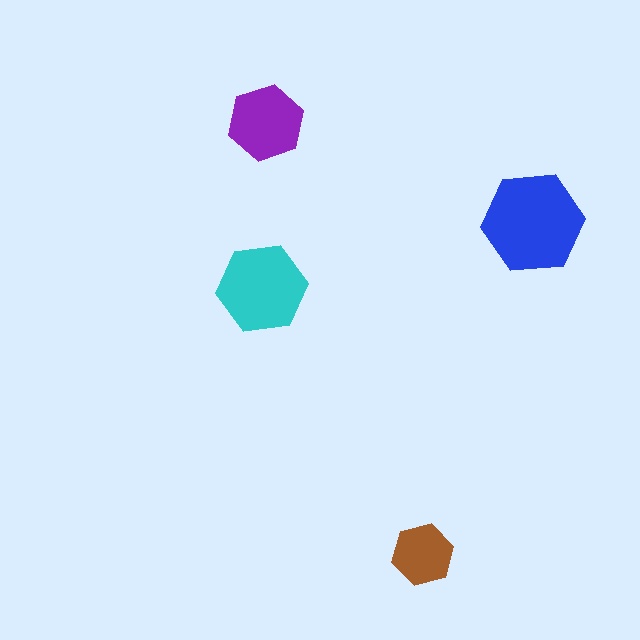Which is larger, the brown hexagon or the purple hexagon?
The purple one.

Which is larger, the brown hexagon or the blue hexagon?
The blue one.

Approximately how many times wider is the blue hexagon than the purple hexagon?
About 1.5 times wider.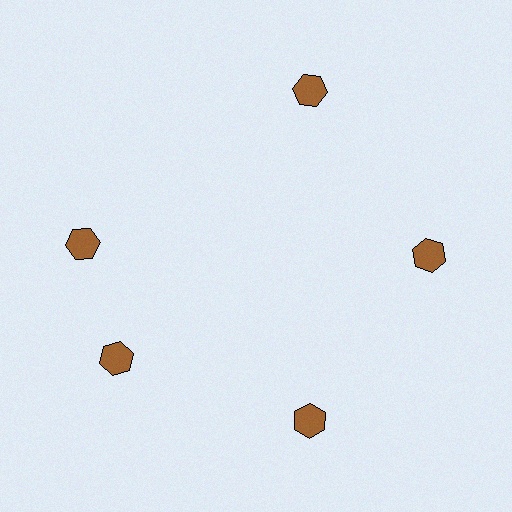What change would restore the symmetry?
The symmetry would be restored by rotating it back into even spacing with its neighbors so that all 5 hexagons sit at equal angles and equal distance from the center.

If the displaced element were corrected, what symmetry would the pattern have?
It would have 5-fold rotational symmetry — the pattern would map onto itself every 72 degrees.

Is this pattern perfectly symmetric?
No. The 5 brown hexagons are arranged in a ring, but one element near the 10 o'clock position is rotated out of alignment along the ring, breaking the 5-fold rotational symmetry.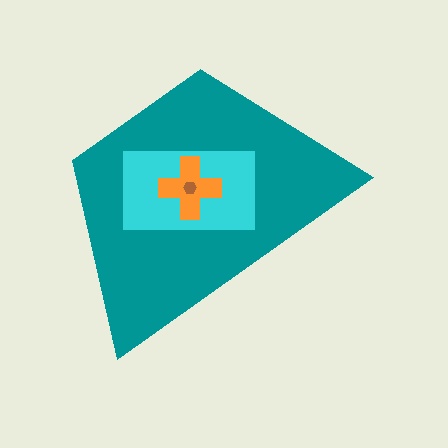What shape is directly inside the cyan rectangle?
The orange cross.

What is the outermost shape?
The teal trapezoid.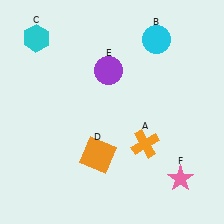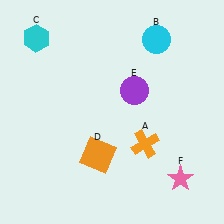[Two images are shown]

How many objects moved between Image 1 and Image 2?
1 object moved between the two images.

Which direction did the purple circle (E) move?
The purple circle (E) moved right.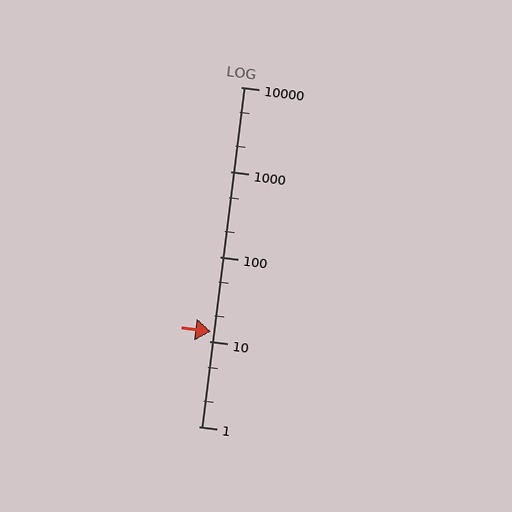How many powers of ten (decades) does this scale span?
The scale spans 4 decades, from 1 to 10000.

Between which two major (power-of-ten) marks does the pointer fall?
The pointer is between 10 and 100.